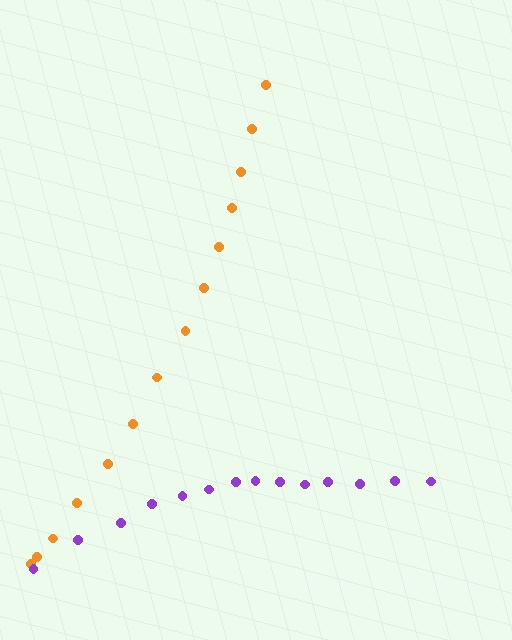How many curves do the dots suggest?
There are 2 distinct paths.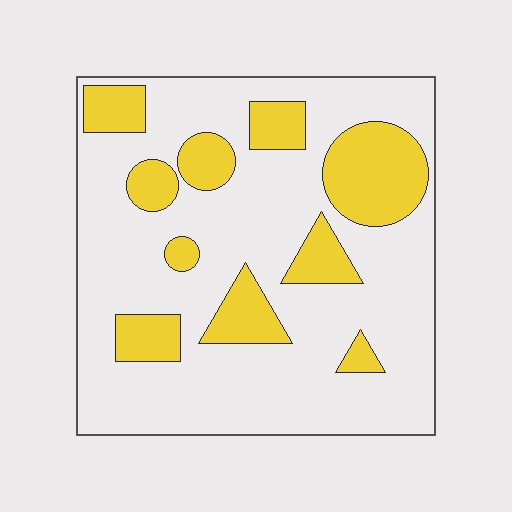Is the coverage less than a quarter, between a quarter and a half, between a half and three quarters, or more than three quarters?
Less than a quarter.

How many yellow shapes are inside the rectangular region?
10.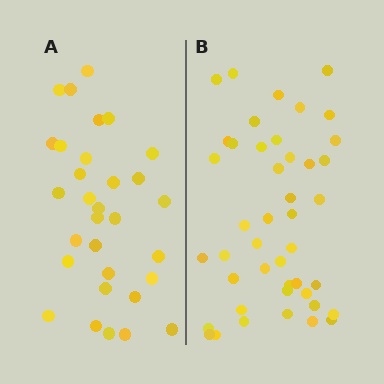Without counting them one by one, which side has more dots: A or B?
Region B (the right region) has more dots.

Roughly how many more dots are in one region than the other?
Region B has approximately 15 more dots than region A.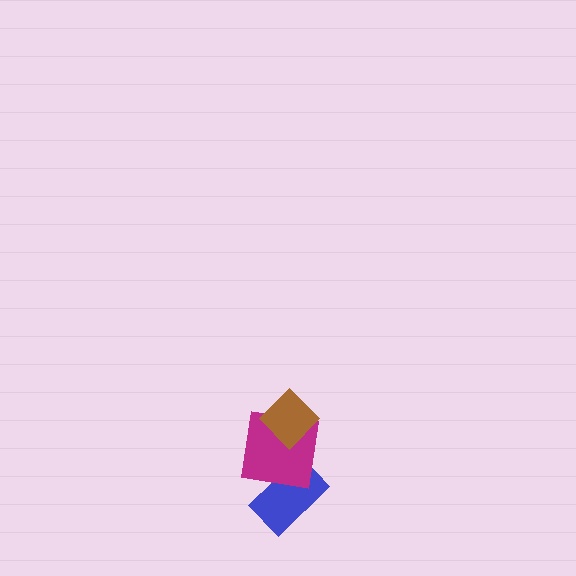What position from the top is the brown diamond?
The brown diamond is 1st from the top.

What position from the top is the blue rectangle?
The blue rectangle is 3rd from the top.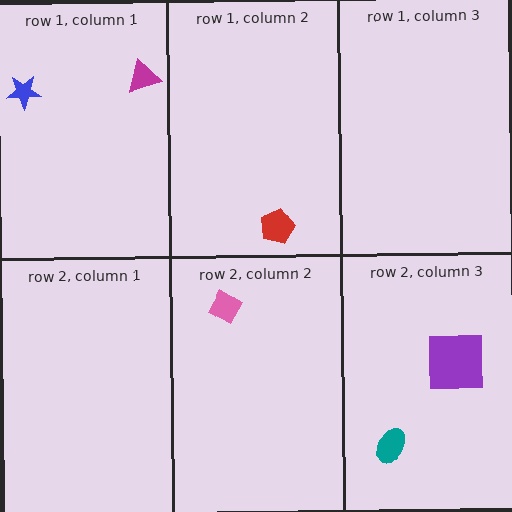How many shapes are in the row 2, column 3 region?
2.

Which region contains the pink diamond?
The row 2, column 2 region.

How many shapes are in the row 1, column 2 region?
1.